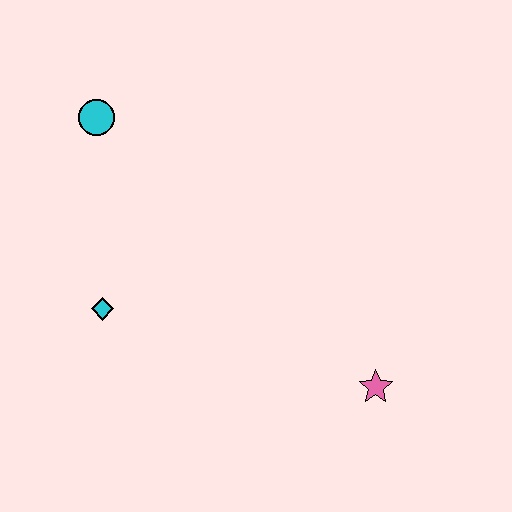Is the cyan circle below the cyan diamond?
No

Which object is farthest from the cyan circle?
The pink star is farthest from the cyan circle.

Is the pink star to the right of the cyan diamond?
Yes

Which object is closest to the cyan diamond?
The cyan circle is closest to the cyan diamond.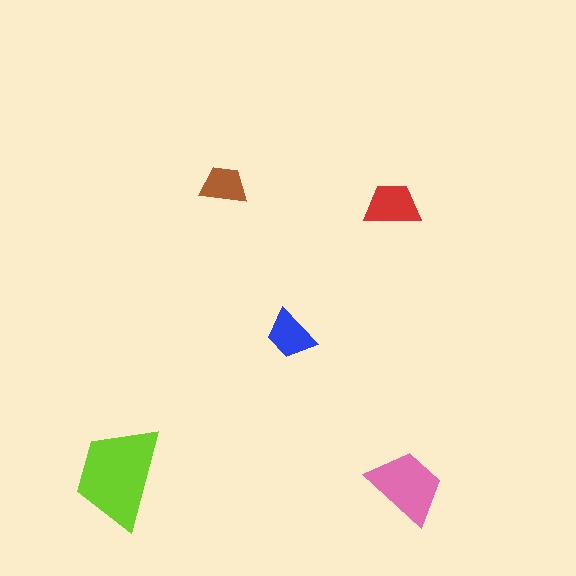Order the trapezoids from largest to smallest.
the lime one, the pink one, the red one, the blue one, the brown one.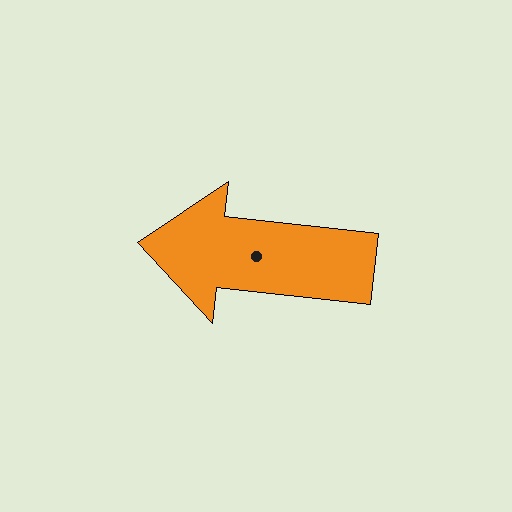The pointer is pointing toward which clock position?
Roughly 9 o'clock.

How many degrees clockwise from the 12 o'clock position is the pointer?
Approximately 276 degrees.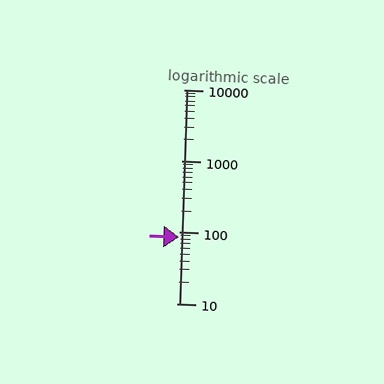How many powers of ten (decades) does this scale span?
The scale spans 3 decades, from 10 to 10000.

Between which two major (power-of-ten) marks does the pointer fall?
The pointer is between 10 and 100.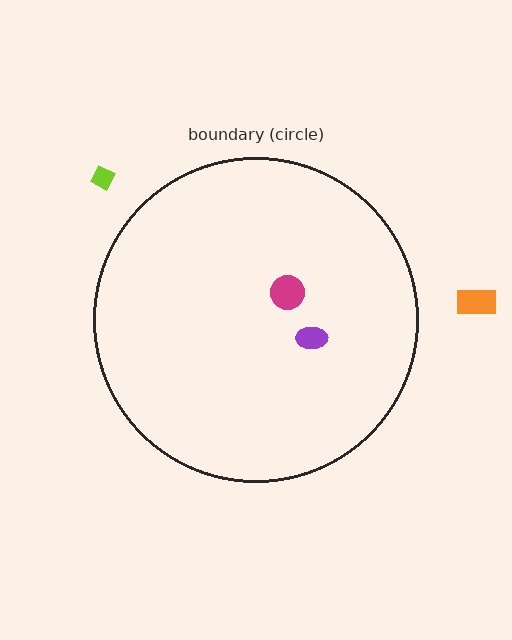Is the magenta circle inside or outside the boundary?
Inside.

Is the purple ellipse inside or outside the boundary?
Inside.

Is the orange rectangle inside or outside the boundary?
Outside.